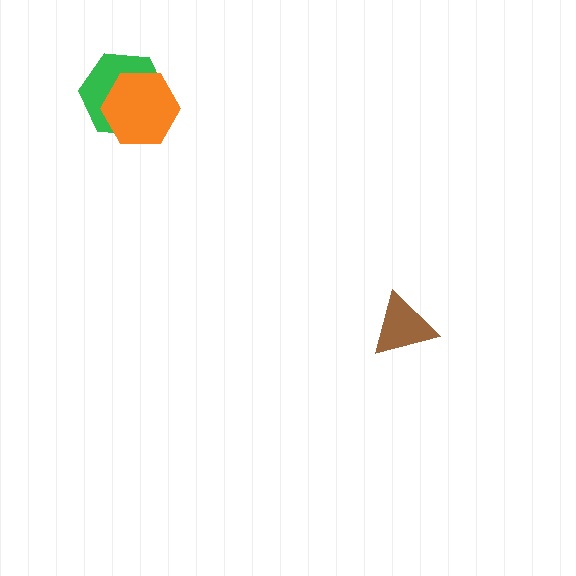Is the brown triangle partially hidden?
No, no other shape covers it.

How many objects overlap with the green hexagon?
1 object overlaps with the green hexagon.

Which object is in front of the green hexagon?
The orange hexagon is in front of the green hexagon.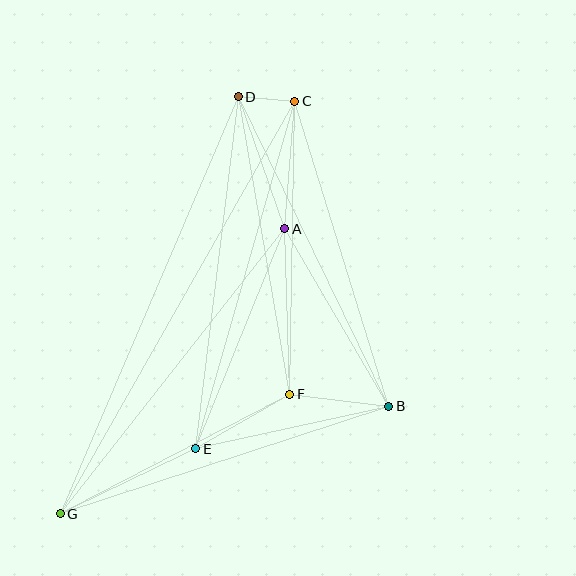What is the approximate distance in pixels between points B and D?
The distance between B and D is approximately 344 pixels.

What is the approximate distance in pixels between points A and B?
The distance between A and B is approximately 206 pixels.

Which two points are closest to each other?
Points C and D are closest to each other.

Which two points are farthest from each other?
Points C and G are farthest from each other.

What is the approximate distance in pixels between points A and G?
The distance between A and G is approximately 363 pixels.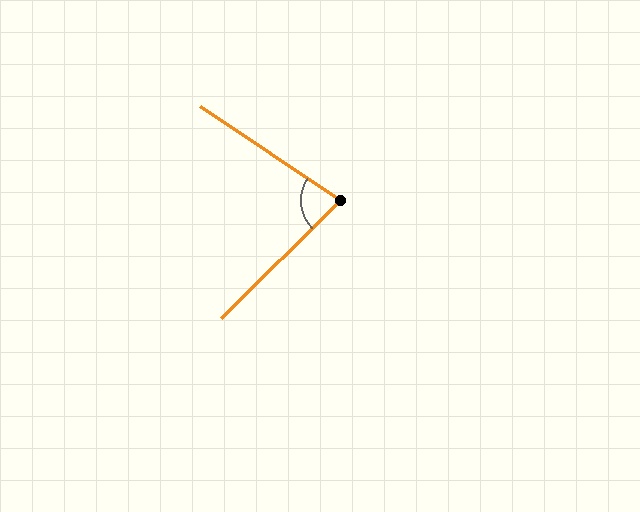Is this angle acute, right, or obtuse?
It is acute.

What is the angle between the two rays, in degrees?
Approximately 79 degrees.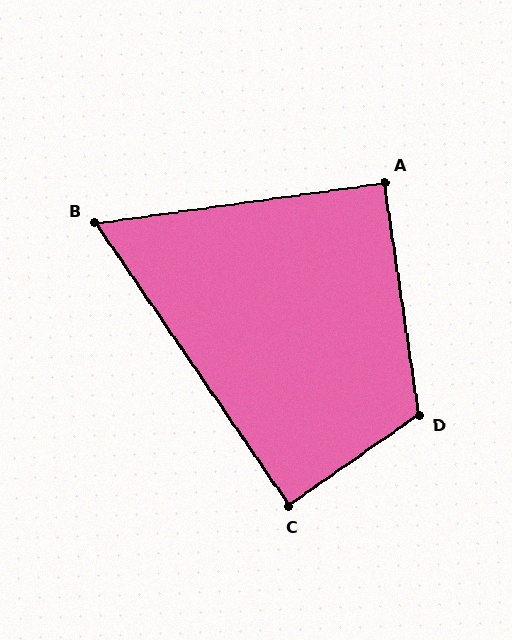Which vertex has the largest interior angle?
D, at approximately 116 degrees.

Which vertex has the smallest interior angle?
B, at approximately 64 degrees.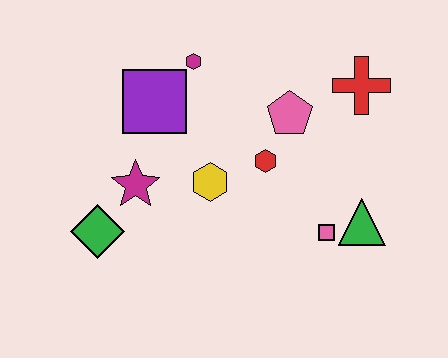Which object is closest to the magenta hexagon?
The purple square is closest to the magenta hexagon.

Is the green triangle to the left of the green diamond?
No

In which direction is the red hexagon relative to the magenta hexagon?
The red hexagon is below the magenta hexagon.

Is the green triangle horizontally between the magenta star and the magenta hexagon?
No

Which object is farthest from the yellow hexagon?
The red cross is farthest from the yellow hexagon.